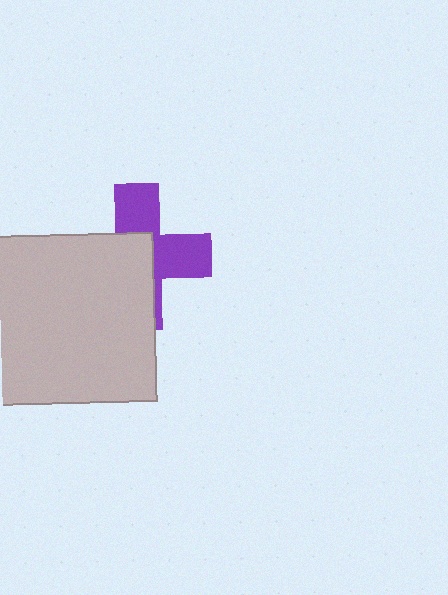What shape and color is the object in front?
The object in front is a light gray rectangle.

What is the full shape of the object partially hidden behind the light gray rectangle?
The partially hidden object is a purple cross.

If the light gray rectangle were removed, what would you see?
You would see the complete purple cross.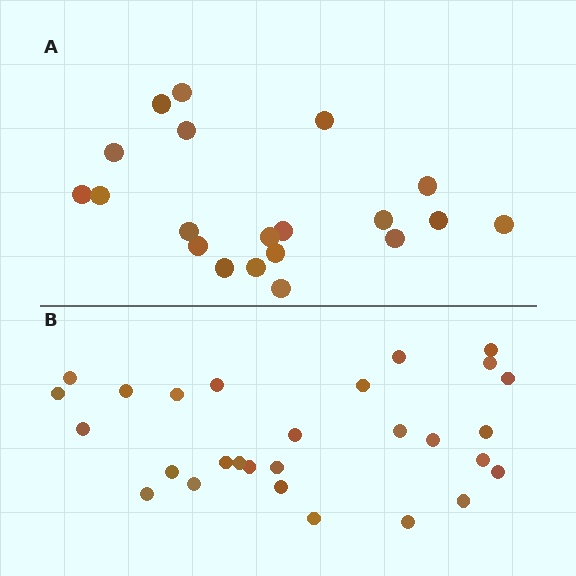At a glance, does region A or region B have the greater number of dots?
Region B (the bottom region) has more dots.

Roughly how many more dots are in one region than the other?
Region B has roughly 8 or so more dots than region A.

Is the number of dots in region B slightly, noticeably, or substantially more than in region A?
Region B has noticeably more, but not dramatically so. The ratio is roughly 1.4 to 1.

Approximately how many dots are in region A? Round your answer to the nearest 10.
About 20 dots.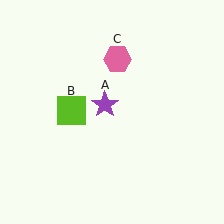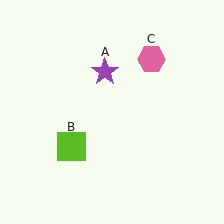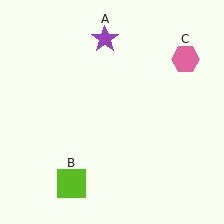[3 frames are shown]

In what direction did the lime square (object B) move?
The lime square (object B) moved down.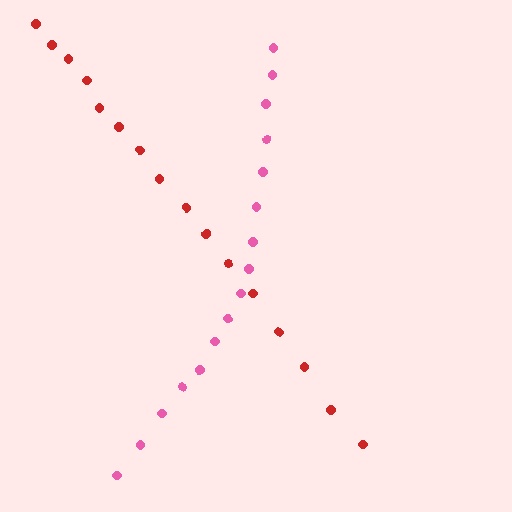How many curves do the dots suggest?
There are 2 distinct paths.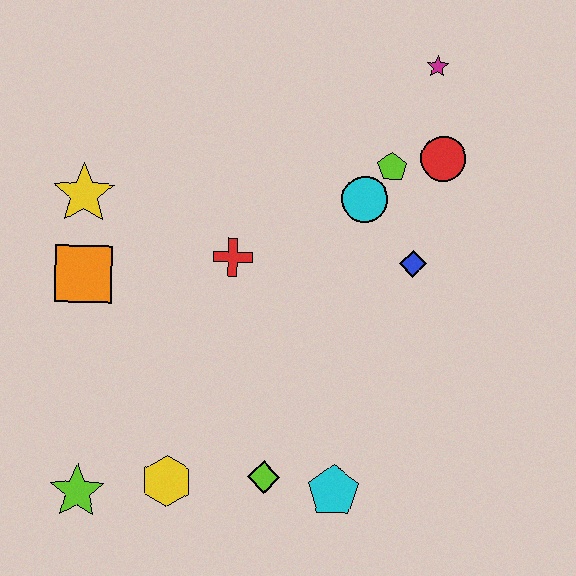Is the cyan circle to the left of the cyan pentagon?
No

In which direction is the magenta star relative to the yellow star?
The magenta star is to the right of the yellow star.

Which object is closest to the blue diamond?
The cyan circle is closest to the blue diamond.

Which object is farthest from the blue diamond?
The lime star is farthest from the blue diamond.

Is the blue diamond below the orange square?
No